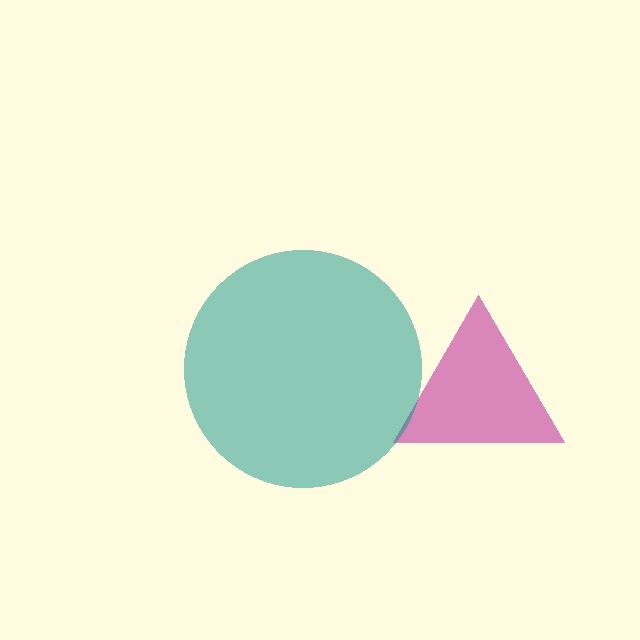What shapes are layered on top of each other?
The layered shapes are: a magenta triangle, a teal circle.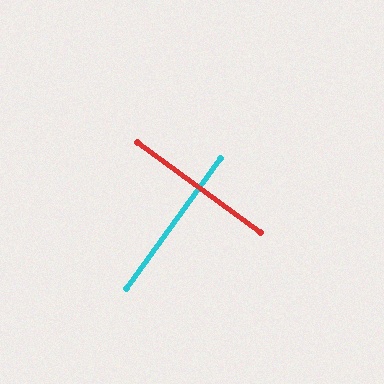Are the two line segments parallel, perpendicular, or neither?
Perpendicular — they meet at approximately 90°.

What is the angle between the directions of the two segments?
Approximately 90 degrees.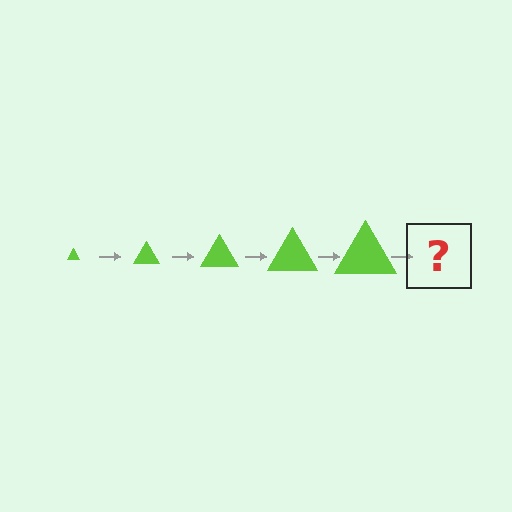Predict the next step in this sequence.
The next step is a lime triangle, larger than the previous one.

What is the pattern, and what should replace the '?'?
The pattern is that the triangle gets progressively larger each step. The '?' should be a lime triangle, larger than the previous one.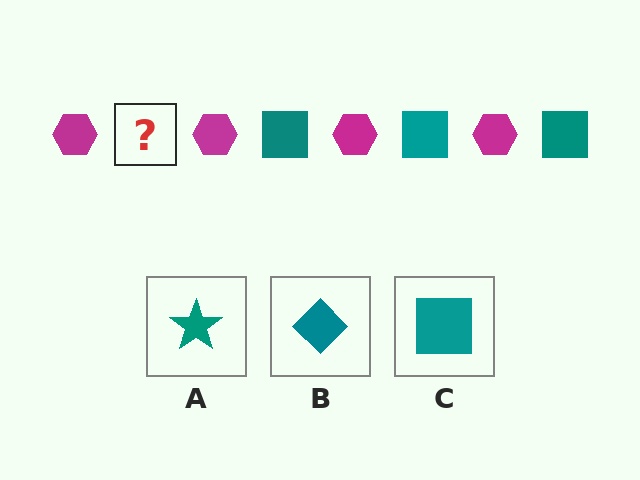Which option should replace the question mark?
Option C.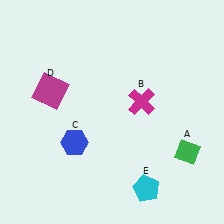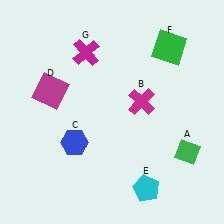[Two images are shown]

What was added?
A green square (F), a magenta cross (G) were added in Image 2.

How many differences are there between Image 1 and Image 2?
There are 2 differences between the two images.